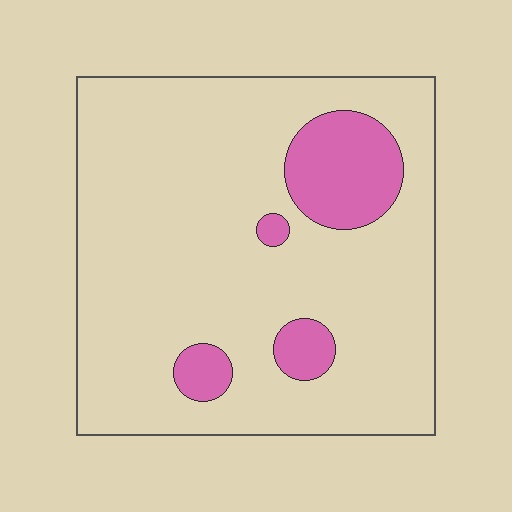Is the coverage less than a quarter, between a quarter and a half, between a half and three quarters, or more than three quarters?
Less than a quarter.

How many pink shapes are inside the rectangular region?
4.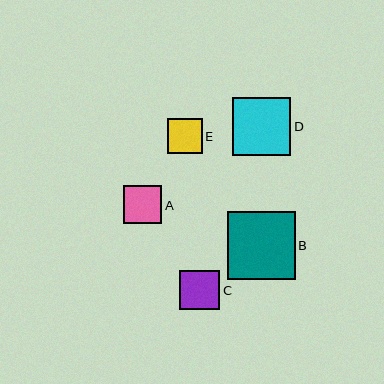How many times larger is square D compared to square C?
Square D is approximately 1.4 times the size of square C.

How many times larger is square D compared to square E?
Square D is approximately 1.7 times the size of square E.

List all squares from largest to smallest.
From largest to smallest: B, D, C, A, E.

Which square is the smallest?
Square E is the smallest with a size of approximately 35 pixels.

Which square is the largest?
Square B is the largest with a size of approximately 68 pixels.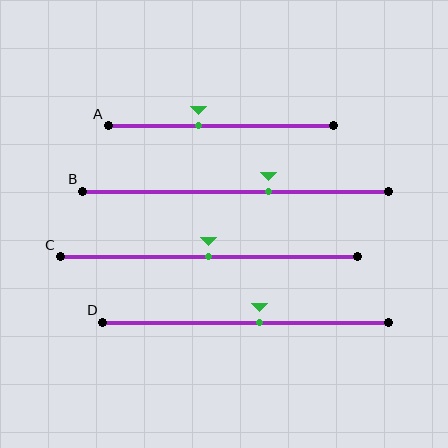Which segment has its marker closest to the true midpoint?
Segment C has its marker closest to the true midpoint.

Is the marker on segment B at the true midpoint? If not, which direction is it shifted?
No, the marker on segment B is shifted to the right by about 11% of the segment length.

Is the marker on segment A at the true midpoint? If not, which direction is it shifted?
No, the marker on segment A is shifted to the left by about 10% of the segment length.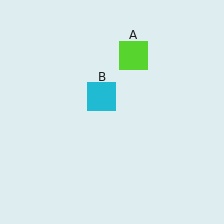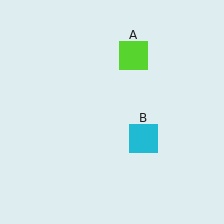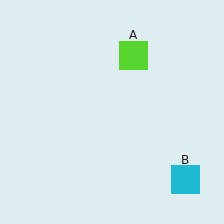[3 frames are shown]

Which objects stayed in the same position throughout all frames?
Lime square (object A) remained stationary.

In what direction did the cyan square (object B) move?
The cyan square (object B) moved down and to the right.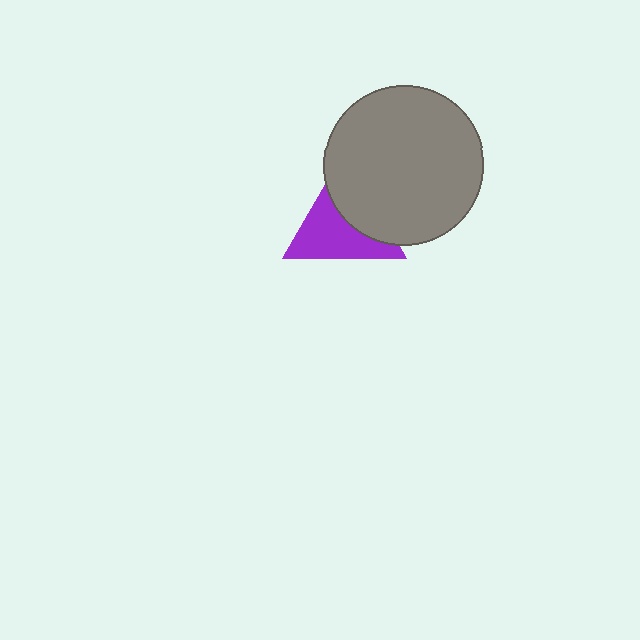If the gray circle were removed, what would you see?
You would see the complete purple triangle.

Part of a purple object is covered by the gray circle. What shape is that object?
It is a triangle.